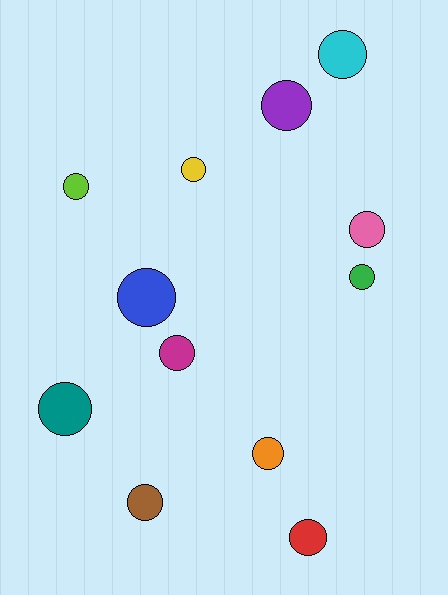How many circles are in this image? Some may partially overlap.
There are 12 circles.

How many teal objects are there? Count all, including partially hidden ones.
There is 1 teal object.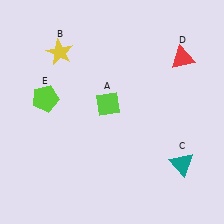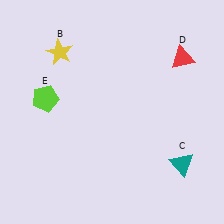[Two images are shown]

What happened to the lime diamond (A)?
The lime diamond (A) was removed in Image 2. It was in the top-left area of Image 1.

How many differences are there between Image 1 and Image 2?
There is 1 difference between the two images.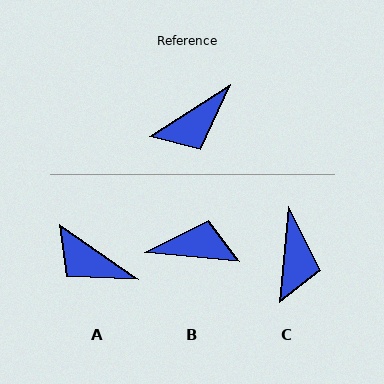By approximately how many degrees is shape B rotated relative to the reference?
Approximately 141 degrees counter-clockwise.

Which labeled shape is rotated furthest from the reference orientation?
B, about 141 degrees away.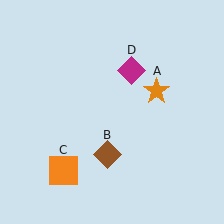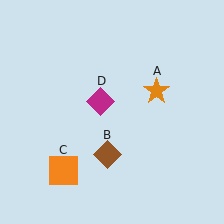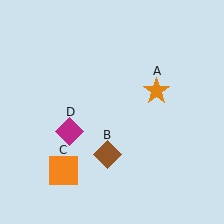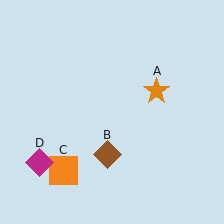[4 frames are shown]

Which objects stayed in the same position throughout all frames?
Orange star (object A) and brown diamond (object B) and orange square (object C) remained stationary.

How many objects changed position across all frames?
1 object changed position: magenta diamond (object D).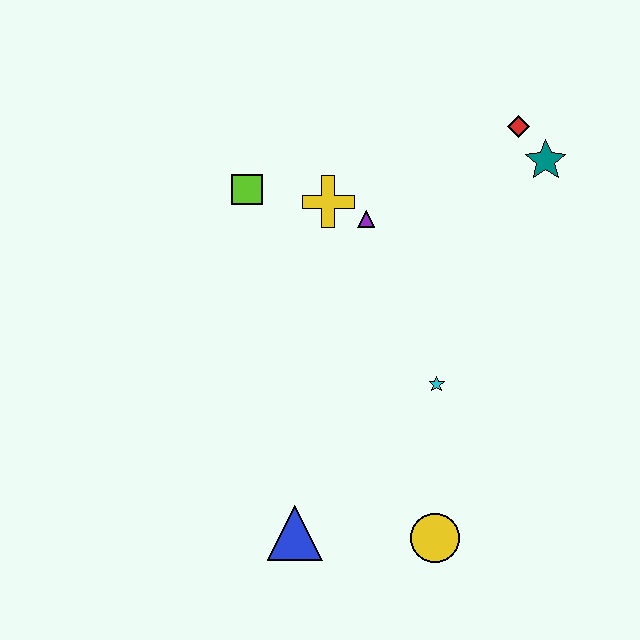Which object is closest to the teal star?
The red diamond is closest to the teal star.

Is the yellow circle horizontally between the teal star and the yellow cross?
Yes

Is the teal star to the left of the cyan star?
No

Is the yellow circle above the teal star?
No